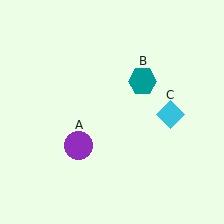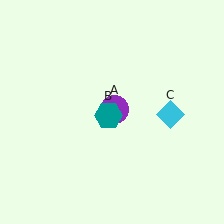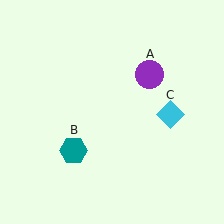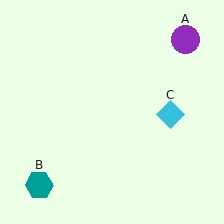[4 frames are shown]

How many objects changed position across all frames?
2 objects changed position: purple circle (object A), teal hexagon (object B).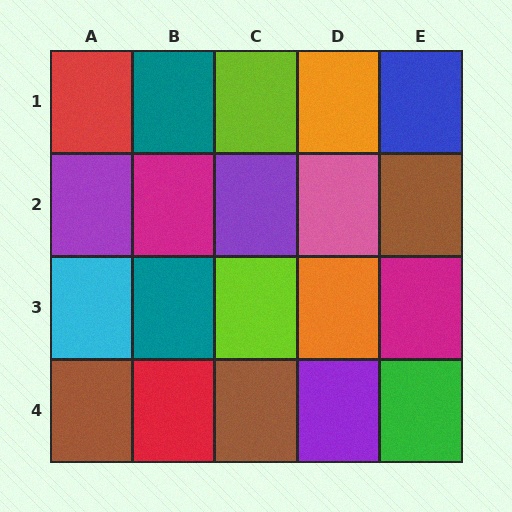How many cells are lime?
2 cells are lime.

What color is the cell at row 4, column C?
Brown.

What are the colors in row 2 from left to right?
Purple, magenta, purple, pink, brown.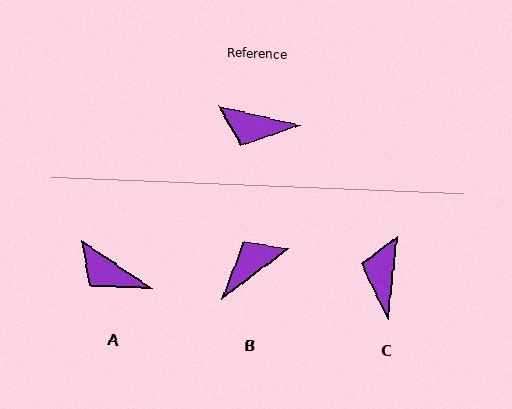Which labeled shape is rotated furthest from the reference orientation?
B, about 129 degrees away.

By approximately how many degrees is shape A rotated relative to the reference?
Approximately 21 degrees clockwise.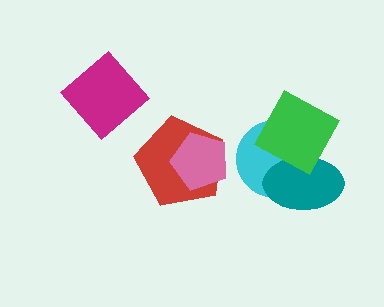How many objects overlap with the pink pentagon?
1 object overlaps with the pink pentagon.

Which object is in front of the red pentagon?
The pink pentagon is in front of the red pentagon.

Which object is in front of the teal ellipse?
The green diamond is in front of the teal ellipse.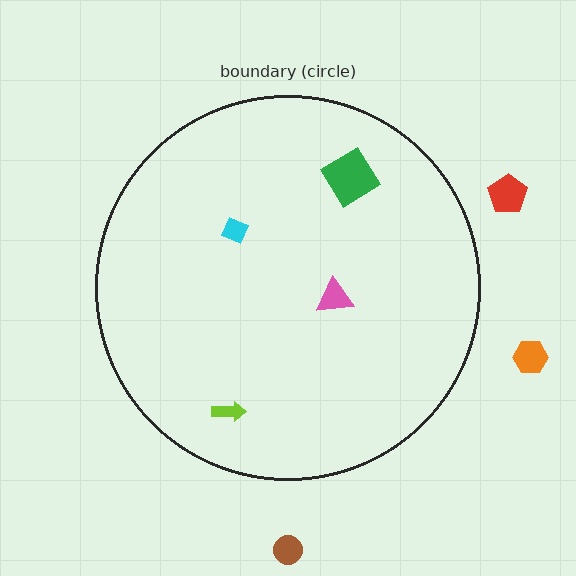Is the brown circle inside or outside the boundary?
Outside.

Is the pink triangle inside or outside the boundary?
Inside.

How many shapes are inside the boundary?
4 inside, 3 outside.